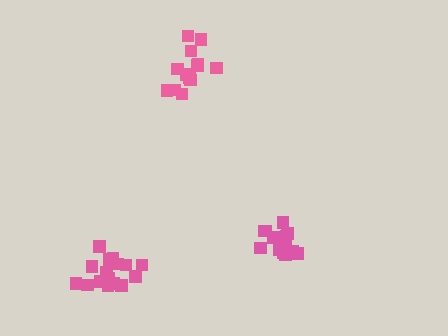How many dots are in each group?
Group 1: 13 dots, Group 2: 13 dots, Group 3: 16 dots (42 total).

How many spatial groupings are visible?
There are 3 spatial groupings.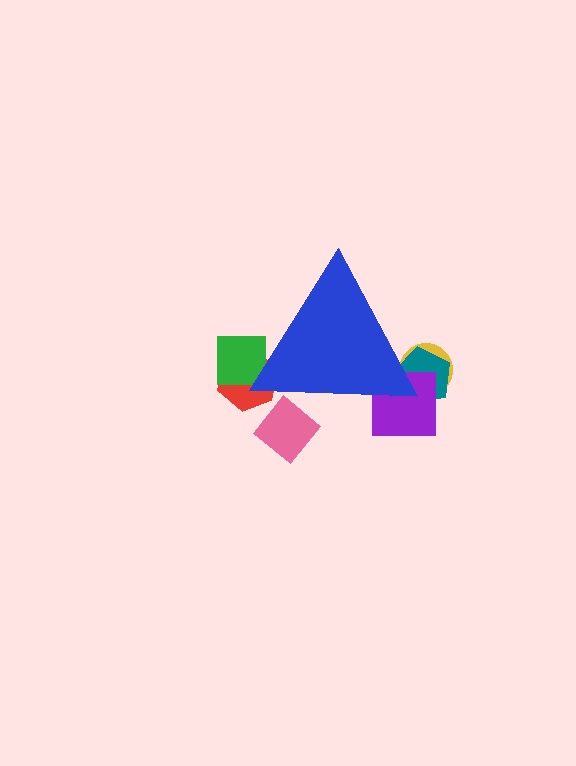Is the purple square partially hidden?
Yes, the purple square is partially hidden behind the blue triangle.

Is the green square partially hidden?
Yes, the green square is partially hidden behind the blue triangle.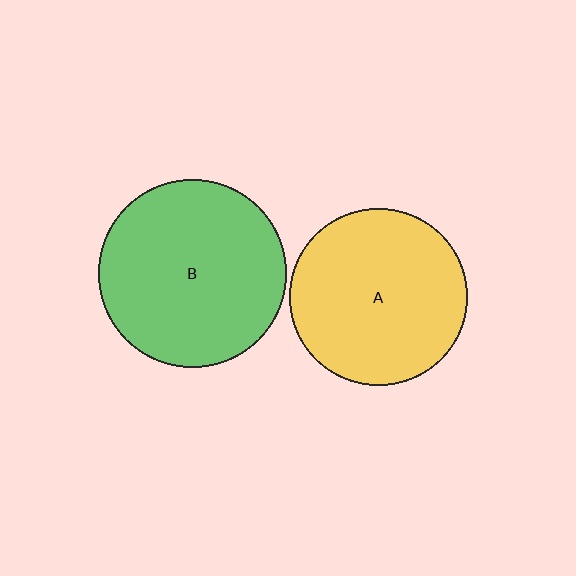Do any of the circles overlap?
No, none of the circles overlap.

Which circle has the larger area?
Circle B (green).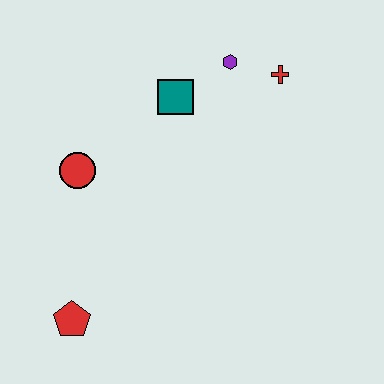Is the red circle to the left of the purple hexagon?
Yes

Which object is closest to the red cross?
The purple hexagon is closest to the red cross.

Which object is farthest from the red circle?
The red cross is farthest from the red circle.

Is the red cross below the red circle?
No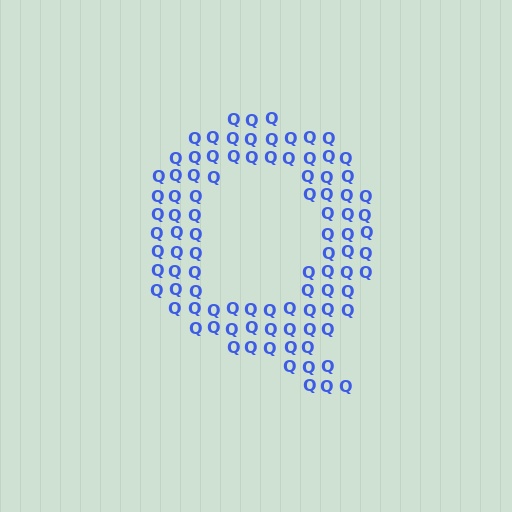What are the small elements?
The small elements are letter Q's.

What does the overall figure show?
The overall figure shows the letter Q.